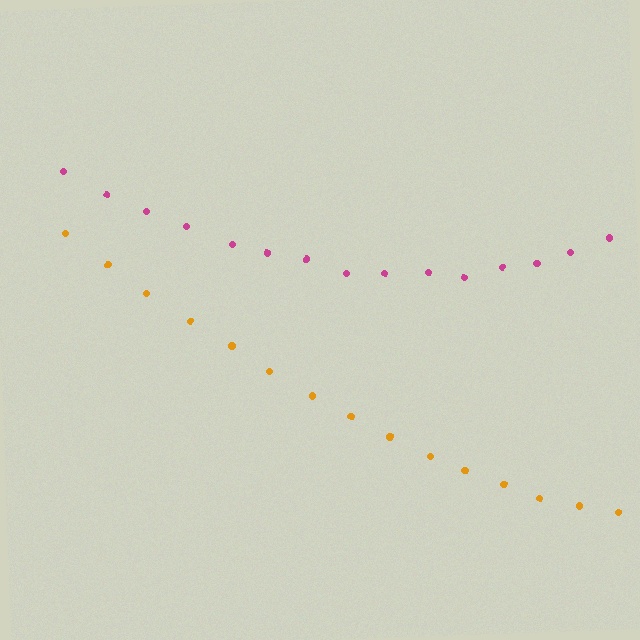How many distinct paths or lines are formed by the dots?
There are 2 distinct paths.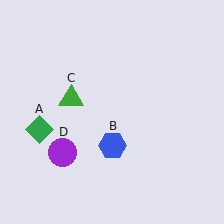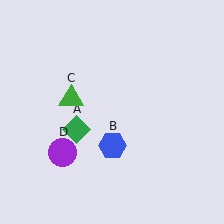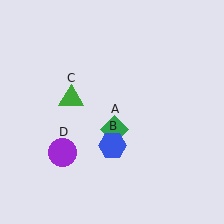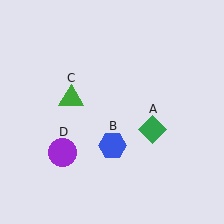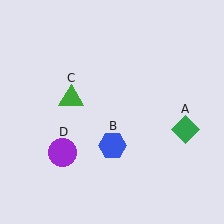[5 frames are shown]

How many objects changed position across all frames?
1 object changed position: green diamond (object A).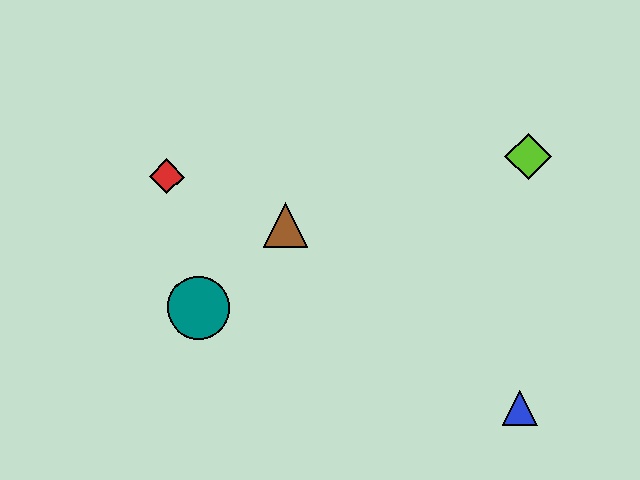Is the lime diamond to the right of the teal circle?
Yes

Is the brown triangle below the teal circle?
No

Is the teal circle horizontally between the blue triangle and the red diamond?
Yes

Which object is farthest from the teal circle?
The lime diamond is farthest from the teal circle.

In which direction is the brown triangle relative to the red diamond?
The brown triangle is to the right of the red diamond.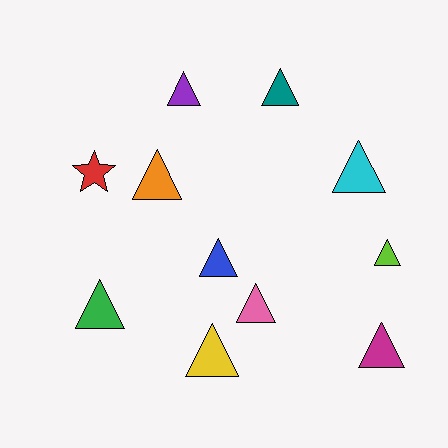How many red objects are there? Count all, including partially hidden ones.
There is 1 red object.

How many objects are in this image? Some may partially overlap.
There are 11 objects.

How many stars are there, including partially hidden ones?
There is 1 star.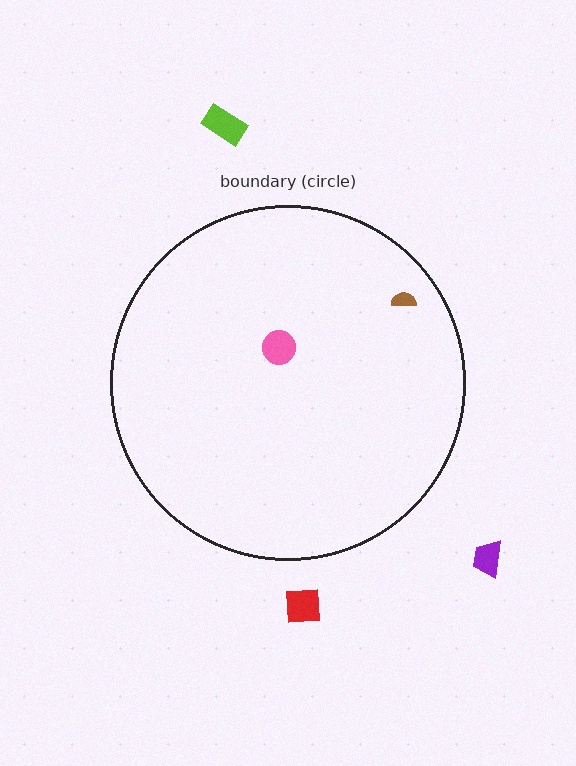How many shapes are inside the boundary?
2 inside, 3 outside.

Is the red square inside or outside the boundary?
Outside.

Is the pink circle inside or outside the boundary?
Inside.